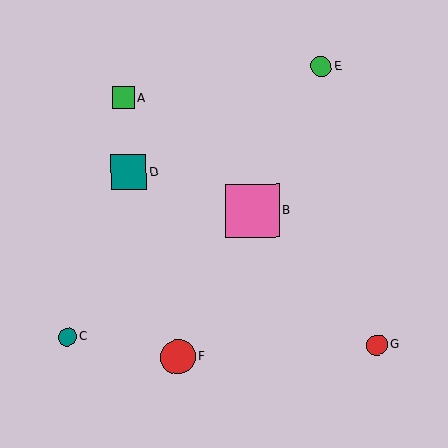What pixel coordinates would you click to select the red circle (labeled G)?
Click at (377, 345) to select the red circle G.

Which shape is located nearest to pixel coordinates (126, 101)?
The green square (labeled A) at (123, 98) is nearest to that location.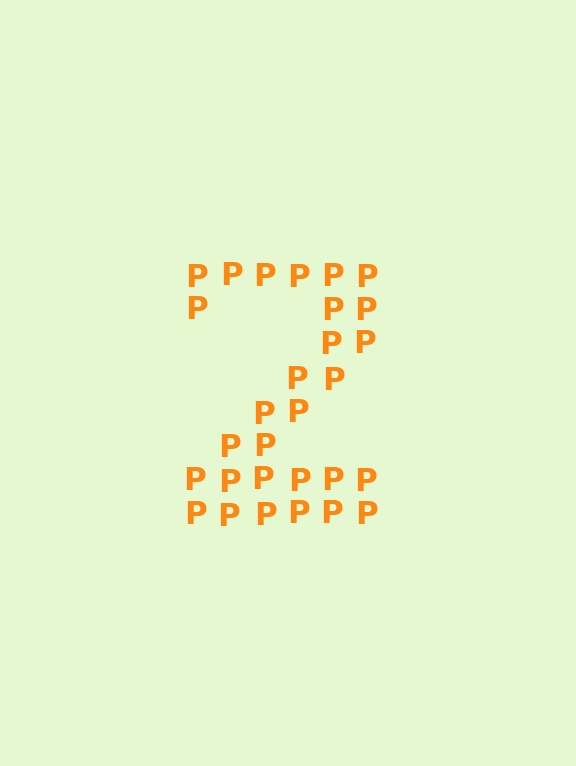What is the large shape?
The large shape is the digit 2.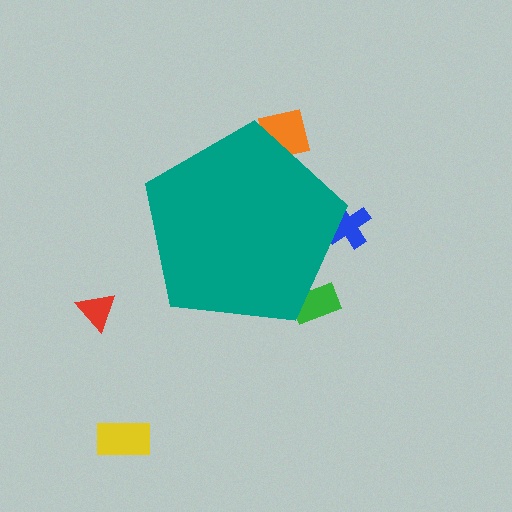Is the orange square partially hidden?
Yes, the orange square is partially hidden behind the teal pentagon.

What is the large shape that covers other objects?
A teal pentagon.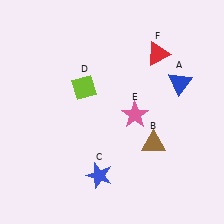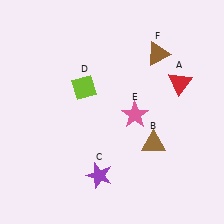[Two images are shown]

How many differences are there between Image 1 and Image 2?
There are 3 differences between the two images.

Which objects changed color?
A changed from blue to red. C changed from blue to purple. F changed from red to brown.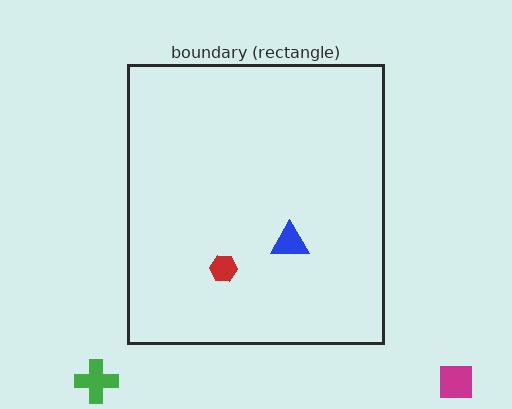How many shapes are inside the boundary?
2 inside, 2 outside.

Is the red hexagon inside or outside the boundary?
Inside.